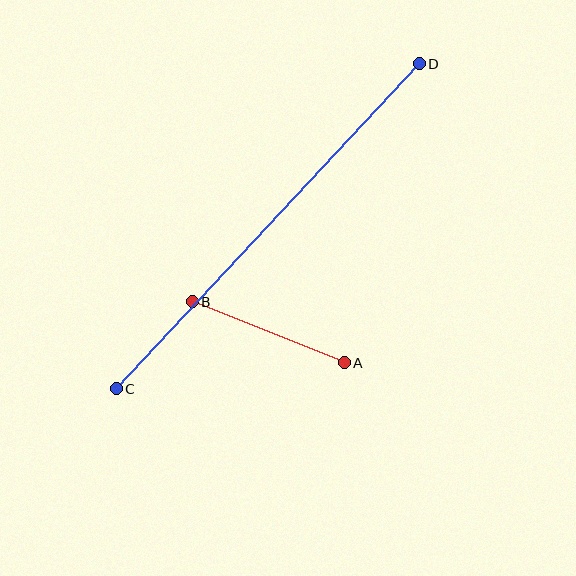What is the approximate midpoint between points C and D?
The midpoint is at approximately (268, 226) pixels.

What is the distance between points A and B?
The distance is approximately 164 pixels.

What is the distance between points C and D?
The distance is approximately 444 pixels.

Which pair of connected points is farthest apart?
Points C and D are farthest apart.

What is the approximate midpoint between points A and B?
The midpoint is at approximately (268, 332) pixels.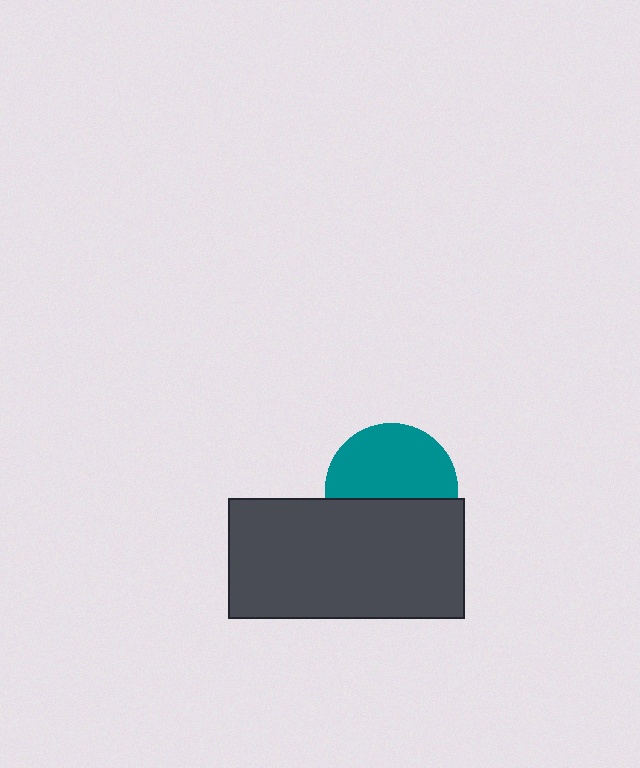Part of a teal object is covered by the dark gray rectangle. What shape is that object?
It is a circle.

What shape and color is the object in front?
The object in front is a dark gray rectangle.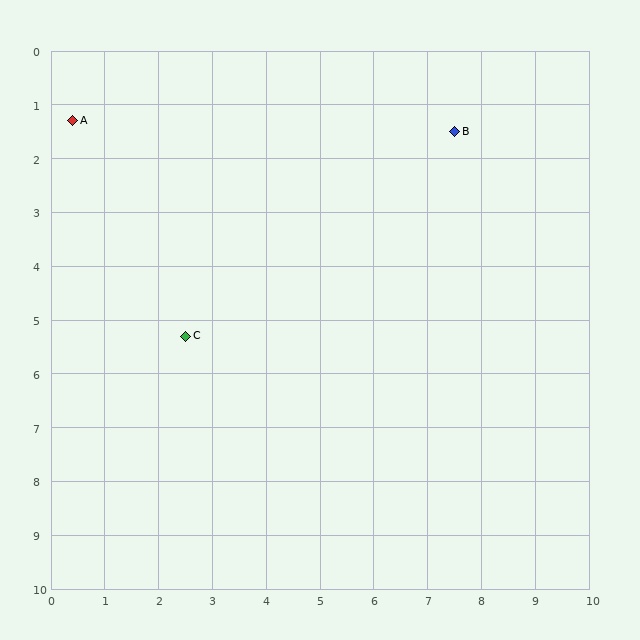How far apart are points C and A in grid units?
Points C and A are about 4.5 grid units apart.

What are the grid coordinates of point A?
Point A is at approximately (0.4, 1.3).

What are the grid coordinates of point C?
Point C is at approximately (2.5, 5.3).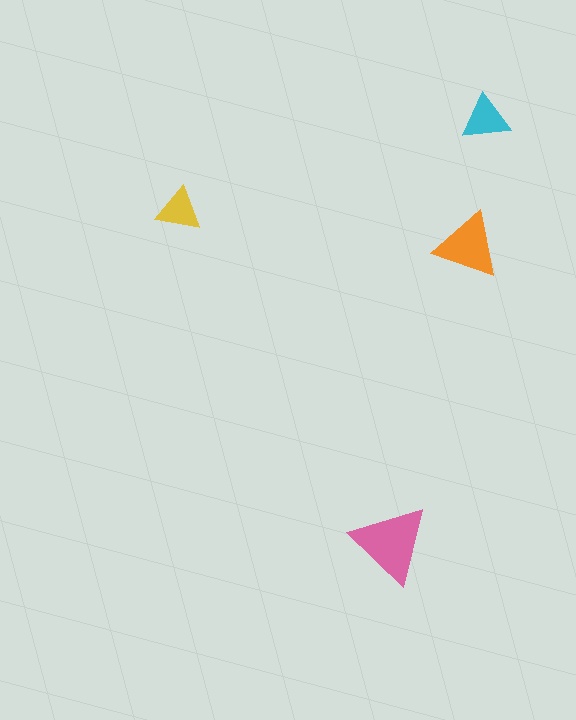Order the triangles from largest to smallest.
the pink one, the orange one, the cyan one, the yellow one.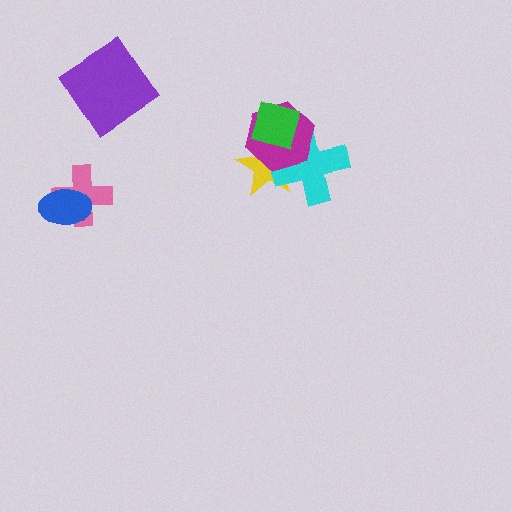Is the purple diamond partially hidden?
No, no other shape covers it.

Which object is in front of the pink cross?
The blue ellipse is in front of the pink cross.